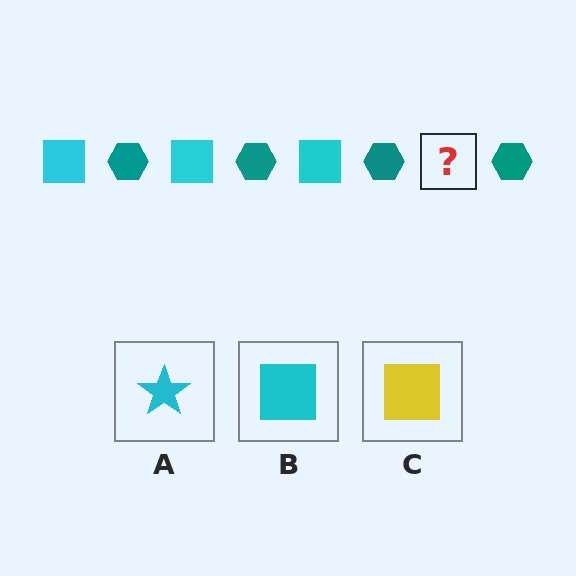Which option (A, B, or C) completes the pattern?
B.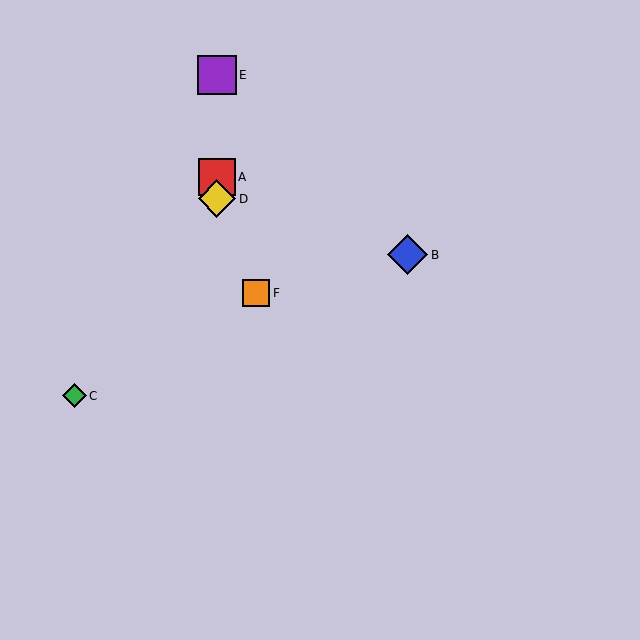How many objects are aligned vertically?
3 objects (A, D, E) are aligned vertically.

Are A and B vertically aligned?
No, A is at x≈217 and B is at x≈408.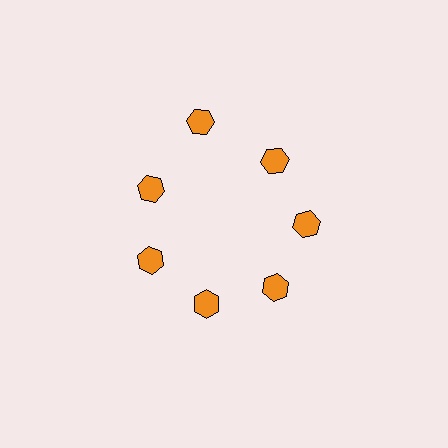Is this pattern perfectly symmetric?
No. The 7 orange hexagons are arranged in a ring, but one element near the 12 o'clock position is pushed outward from the center, breaking the 7-fold rotational symmetry.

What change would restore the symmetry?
The symmetry would be restored by moving it inward, back onto the ring so that all 7 hexagons sit at equal angles and equal distance from the center.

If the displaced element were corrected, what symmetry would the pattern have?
It would have 7-fold rotational symmetry — the pattern would map onto itself every 51 degrees.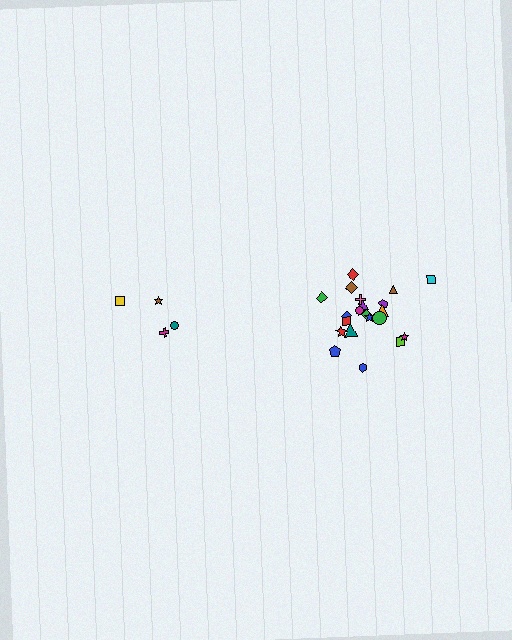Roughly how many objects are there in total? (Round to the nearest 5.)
Roughly 25 objects in total.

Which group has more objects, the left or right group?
The right group.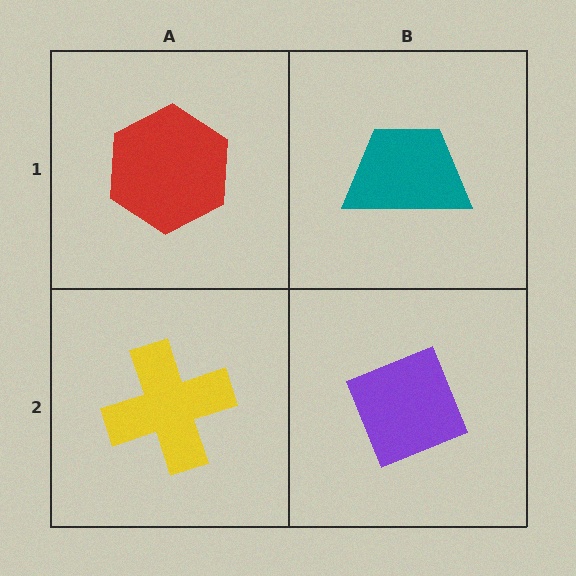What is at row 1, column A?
A red hexagon.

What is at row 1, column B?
A teal trapezoid.